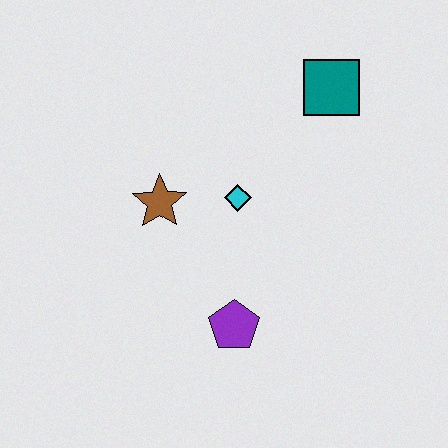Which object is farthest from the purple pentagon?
The teal square is farthest from the purple pentagon.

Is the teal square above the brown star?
Yes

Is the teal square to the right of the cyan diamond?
Yes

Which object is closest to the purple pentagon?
The cyan diamond is closest to the purple pentagon.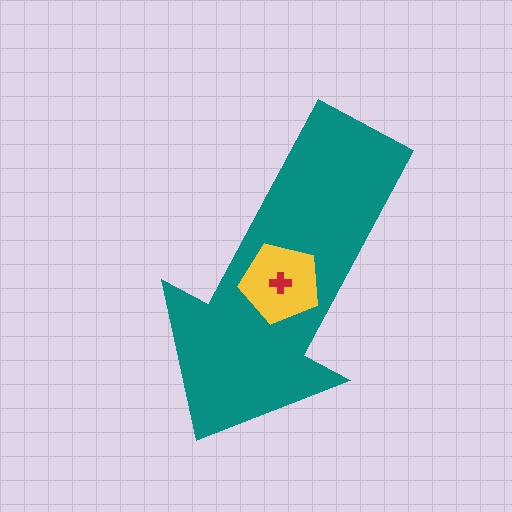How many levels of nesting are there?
3.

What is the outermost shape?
The teal arrow.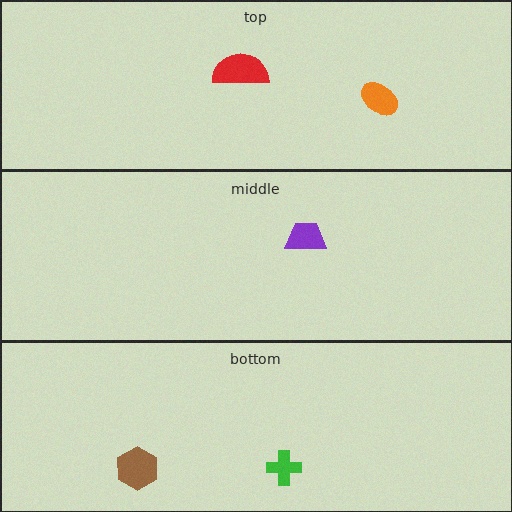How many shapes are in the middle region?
1.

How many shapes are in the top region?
2.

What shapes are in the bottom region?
The green cross, the brown hexagon.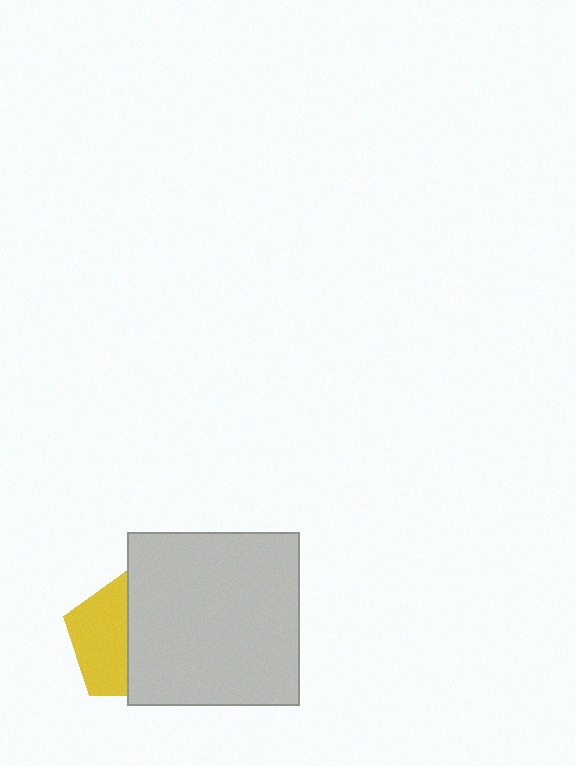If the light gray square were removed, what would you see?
You would see the complete yellow pentagon.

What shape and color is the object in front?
The object in front is a light gray square.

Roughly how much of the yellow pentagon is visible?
About half of it is visible (roughly 46%).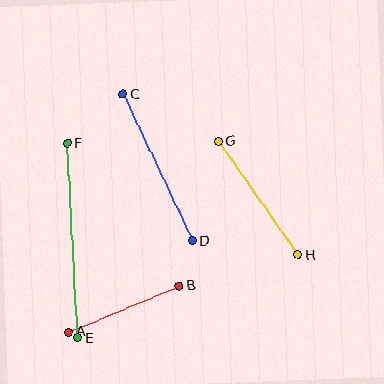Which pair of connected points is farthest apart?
Points E and F are farthest apart.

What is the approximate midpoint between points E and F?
The midpoint is at approximately (73, 241) pixels.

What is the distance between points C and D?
The distance is approximately 162 pixels.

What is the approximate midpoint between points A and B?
The midpoint is at approximately (124, 309) pixels.